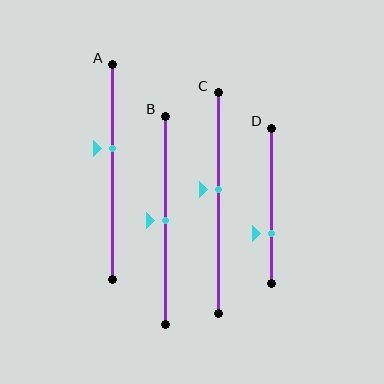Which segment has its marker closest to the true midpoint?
Segment B has its marker closest to the true midpoint.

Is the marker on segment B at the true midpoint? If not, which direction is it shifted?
Yes, the marker on segment B is at the true midpoint.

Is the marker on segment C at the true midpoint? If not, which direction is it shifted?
No, the marker on segment C is shifted upward by about 6% of the segment length.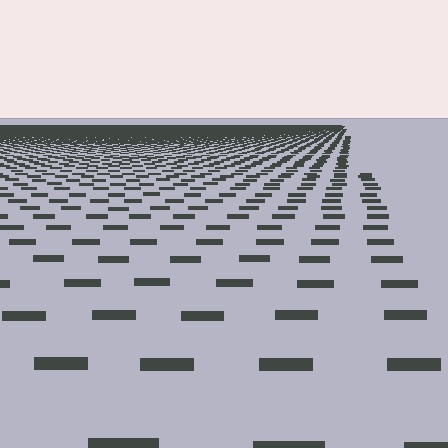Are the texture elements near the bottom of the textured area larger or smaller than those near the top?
Larger. Near the bottom, elements are closer to the viewer and appear at a bigger on-screen size.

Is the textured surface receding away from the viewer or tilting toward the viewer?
The surface is receding away from the viewer. Texture elements get smaller and denser toward the top.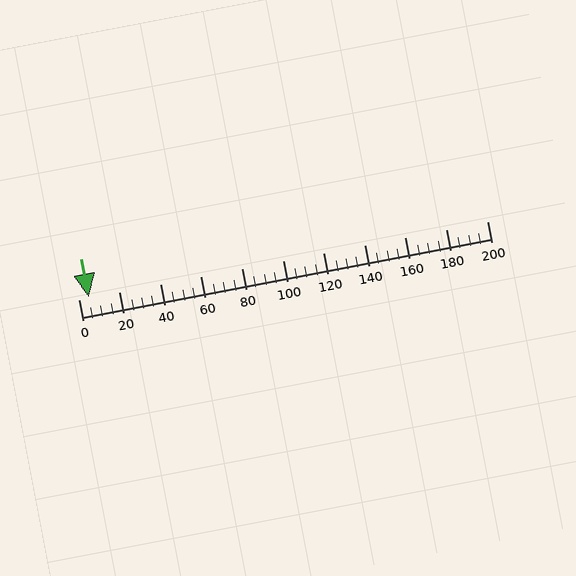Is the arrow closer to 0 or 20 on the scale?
The arrow is closer to 0.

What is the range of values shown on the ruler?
The ruler shows values from 0 to 200.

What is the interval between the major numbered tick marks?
The major tick marks are spaced 20 units apart.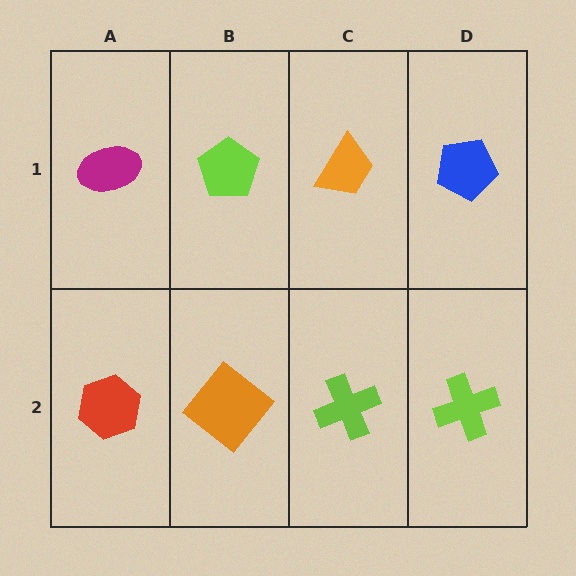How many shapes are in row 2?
4 shapes.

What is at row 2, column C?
A lime cross.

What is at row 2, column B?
An orange diamond.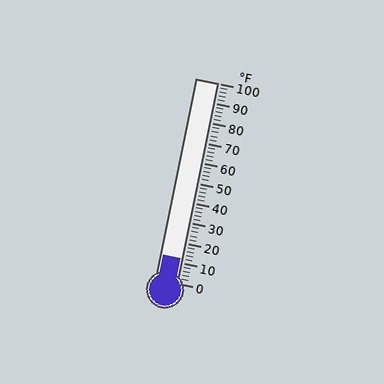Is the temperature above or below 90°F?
The temperature is below 90°F.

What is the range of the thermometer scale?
The thermometer scale ranges from 0°F to 100°F.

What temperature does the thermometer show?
The thermometer shows approximately 12°F.